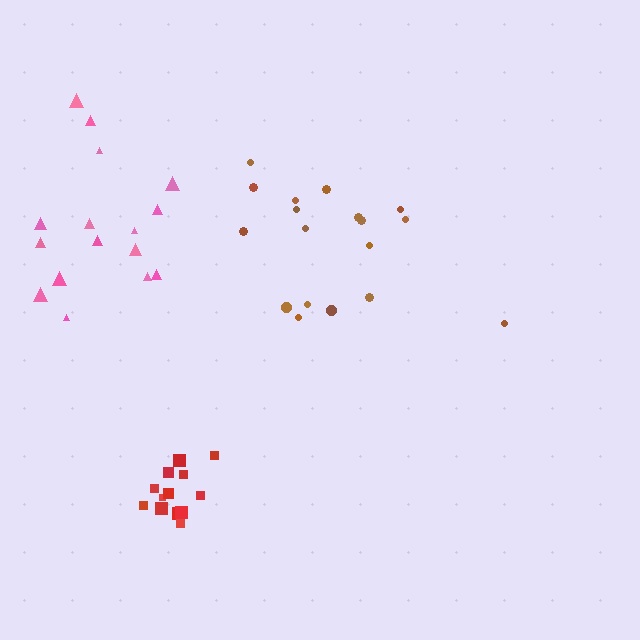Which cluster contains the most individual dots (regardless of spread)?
Brown (18).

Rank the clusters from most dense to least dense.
red, brown, pink.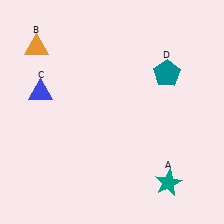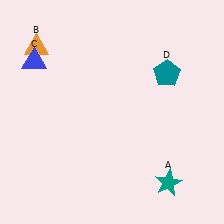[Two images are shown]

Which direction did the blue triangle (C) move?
The blue triangle (C) moved up.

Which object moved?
The blue triangle (C) moved up.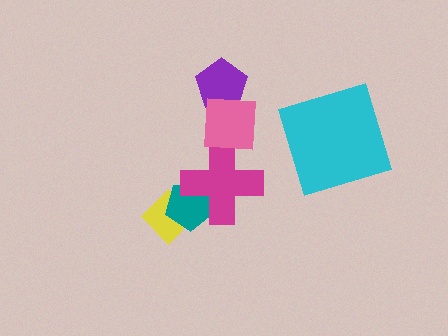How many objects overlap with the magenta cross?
2 objects overlap with the magenta cross.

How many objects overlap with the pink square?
2 objects overlap with the pink square.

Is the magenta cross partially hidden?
Yes, it is partially covered by another shape.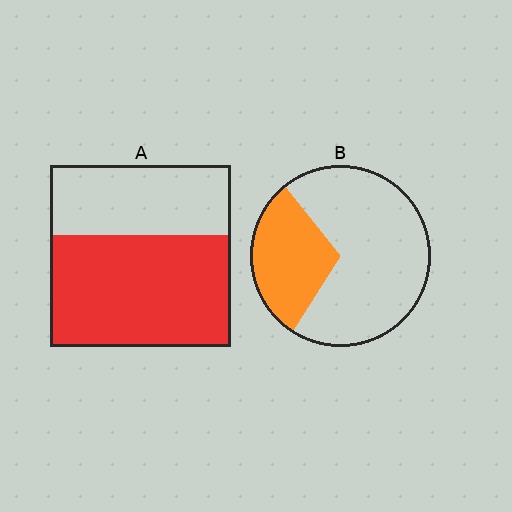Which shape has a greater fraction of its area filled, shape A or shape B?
Shape A.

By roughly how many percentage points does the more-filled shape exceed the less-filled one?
By roughly 30 percentage points (A over B).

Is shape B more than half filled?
No.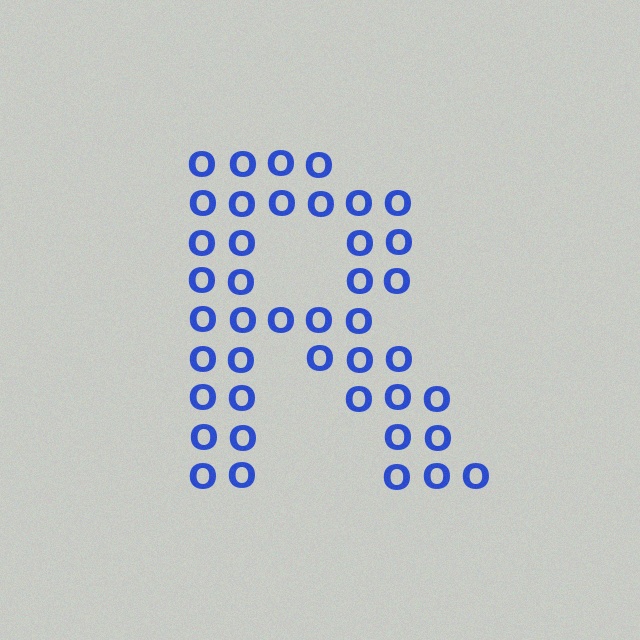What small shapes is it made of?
It is made of small letter O's.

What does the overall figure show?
The overall figure shows the letter R.